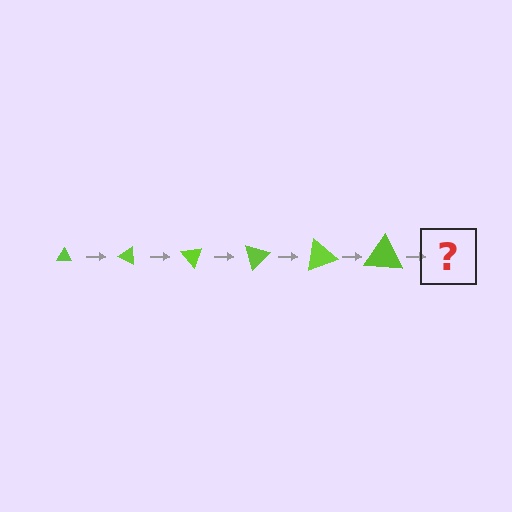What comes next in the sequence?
The next element should be a triangle, larger than the previous one and rotated 150 degrees from the start.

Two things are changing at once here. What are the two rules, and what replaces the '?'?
The two rules are that the triangle grows larger each step and it rotates 25 degrees each step. The '?' should be a triangle, larger than the previous one and rotated 150 degrees from the start.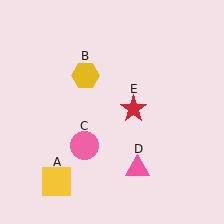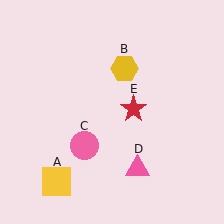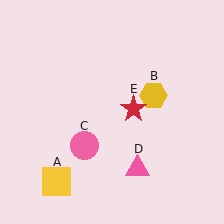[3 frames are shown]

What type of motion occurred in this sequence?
The yellow hexagon (object B) rotated clockwise around the center of the scene.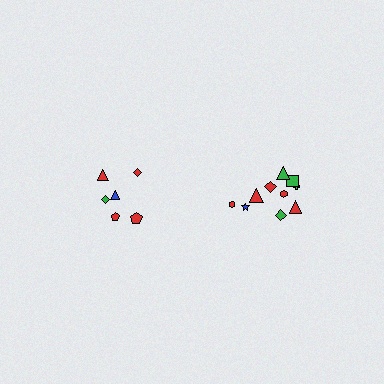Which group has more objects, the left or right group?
The right group.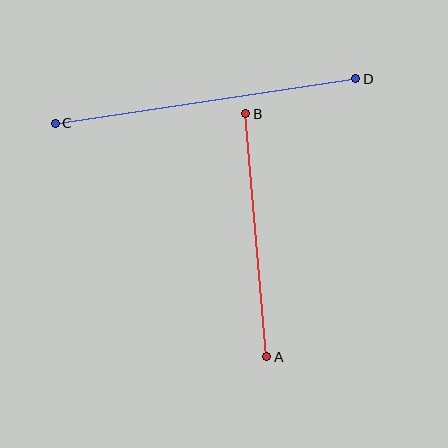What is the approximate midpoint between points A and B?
The midpoint is at approximately (256, 235) pixels.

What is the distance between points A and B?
The distance is approximately 244 pixels.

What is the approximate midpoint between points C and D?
The midpoint is at approximately (205, 101) pixels.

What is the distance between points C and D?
The distance is approximately 304 pixels.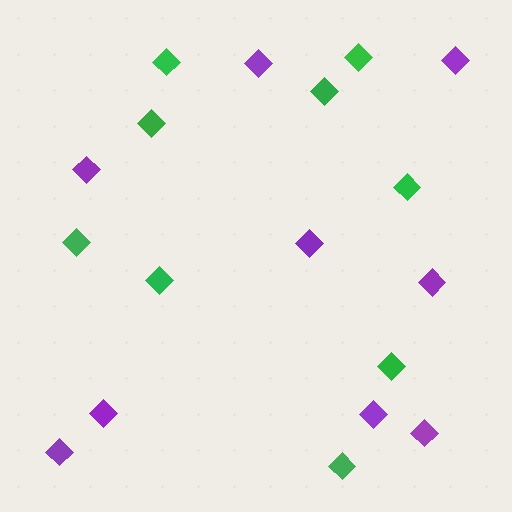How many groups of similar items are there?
There are 2 groups: one group of purple diamonds (9) and one group of green diamonds (9).